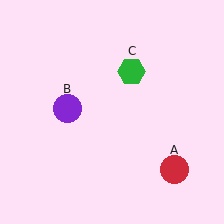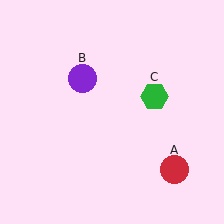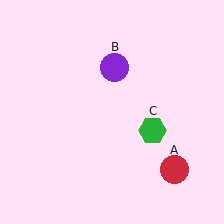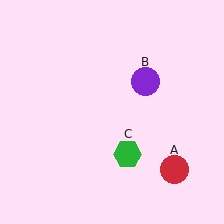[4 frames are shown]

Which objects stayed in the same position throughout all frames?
Red circle (object A) remained stationary.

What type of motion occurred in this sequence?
The purple circle (object B), green hexagon (object C) rotated clockwise around the center of the scene.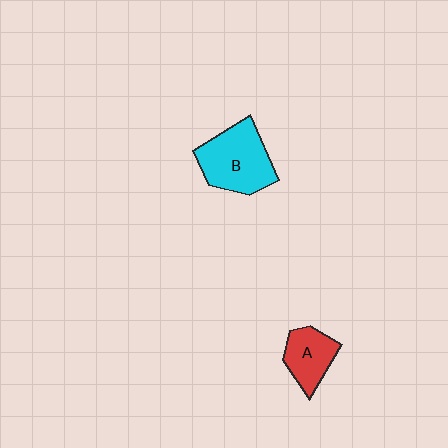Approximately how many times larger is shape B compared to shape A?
Approximately 1.7 times.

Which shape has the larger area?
Shape B (cyan).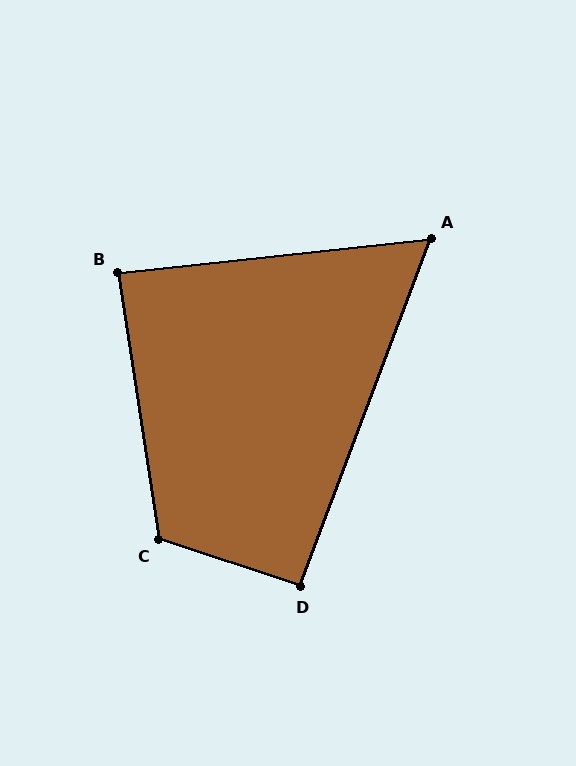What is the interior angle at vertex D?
Approximately 93 degrees (approximately right).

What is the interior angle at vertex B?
Approximately 87 degrees (approximately right).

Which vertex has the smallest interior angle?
A, at approximately 63 degrees.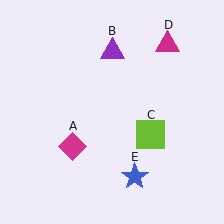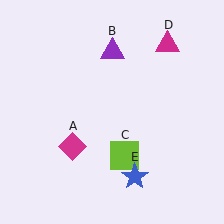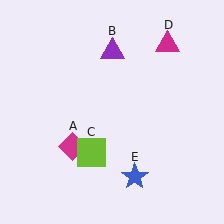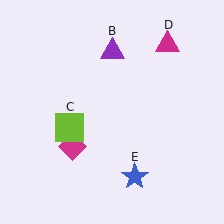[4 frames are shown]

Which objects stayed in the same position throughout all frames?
Magenta diamond (object A) and purple triangle (object B) and magenta triangle (object D) and blue star (object E) remained stationary.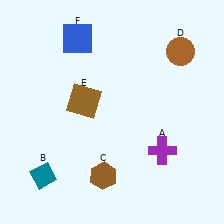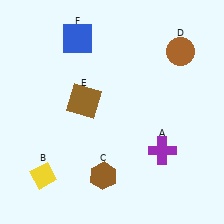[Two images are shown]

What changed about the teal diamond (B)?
In Image 1, B is teal. In Image 2, it changed to yellow.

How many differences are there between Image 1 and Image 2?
There is 1 difference between the two images.